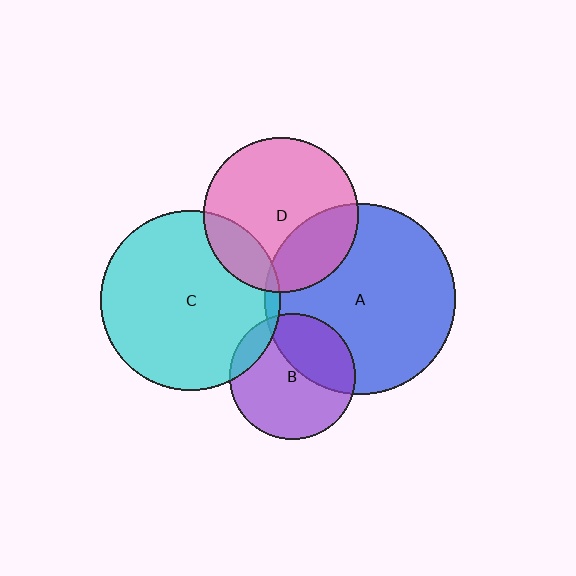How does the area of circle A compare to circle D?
Approximately 1.5 times.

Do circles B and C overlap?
Yes.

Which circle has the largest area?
Circle A (blue).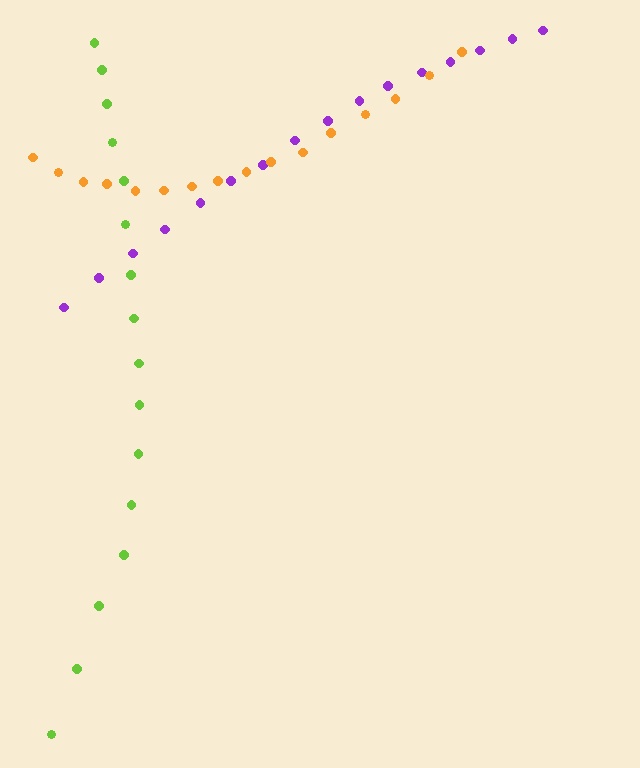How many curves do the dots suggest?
There are 3 distinct paths.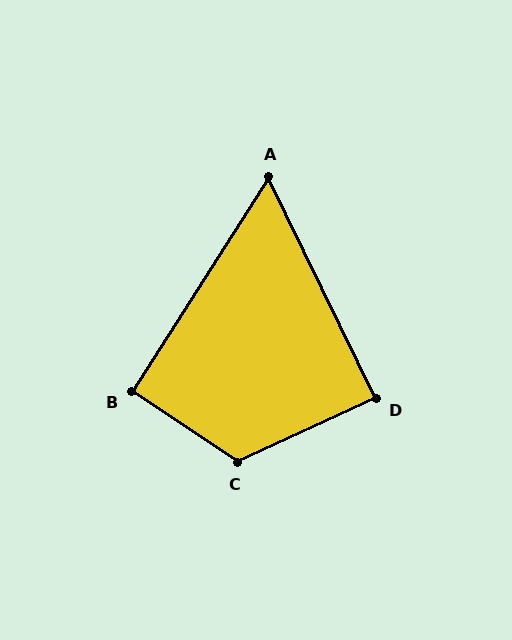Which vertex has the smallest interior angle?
A, at approximately 59 degrees.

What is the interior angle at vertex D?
Approximately 89 degrees (approximately right).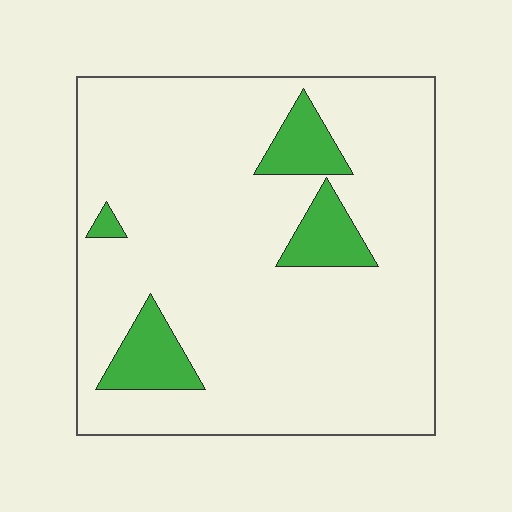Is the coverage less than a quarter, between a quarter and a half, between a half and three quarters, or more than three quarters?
Less than a quarter.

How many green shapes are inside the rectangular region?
4.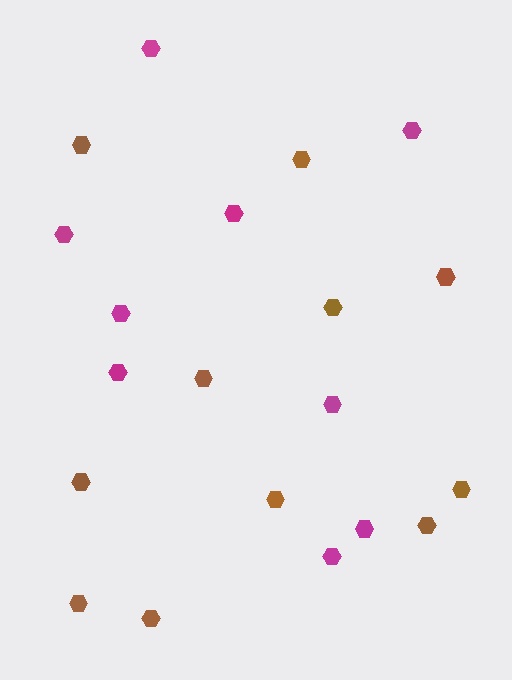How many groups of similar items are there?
There are 2 groups: one group of brown hexagons (11) and one group of magenta hexagons (9).